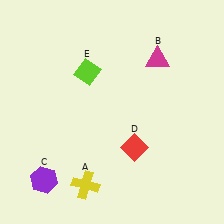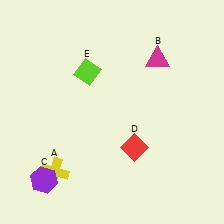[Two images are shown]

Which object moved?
The yellow cross (A) moved left.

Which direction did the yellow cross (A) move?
The yellow cross (A) moved left.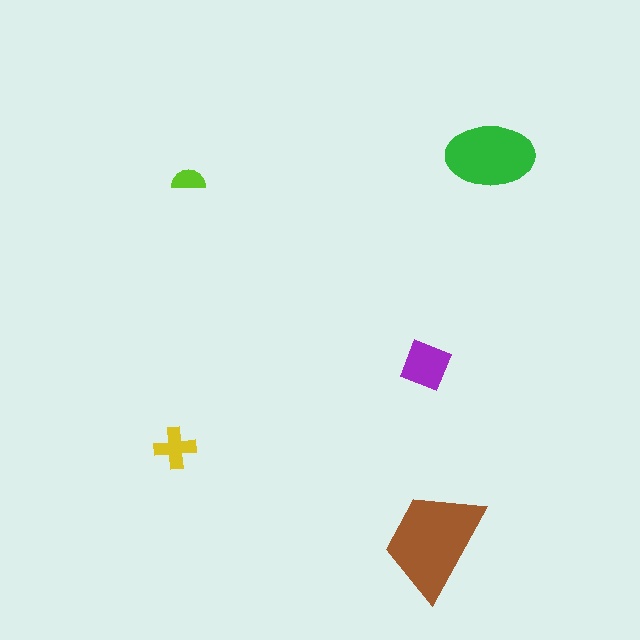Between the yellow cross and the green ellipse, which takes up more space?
The green ellipse.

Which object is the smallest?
The lime semicircle.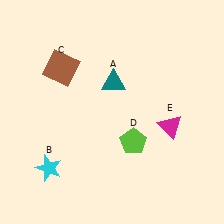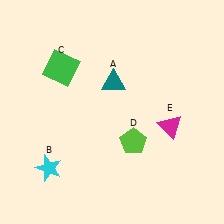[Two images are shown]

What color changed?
The square (C) changed from brown in Image 1 to green in Image 2.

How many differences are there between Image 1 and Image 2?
There is 1 difference between the two images.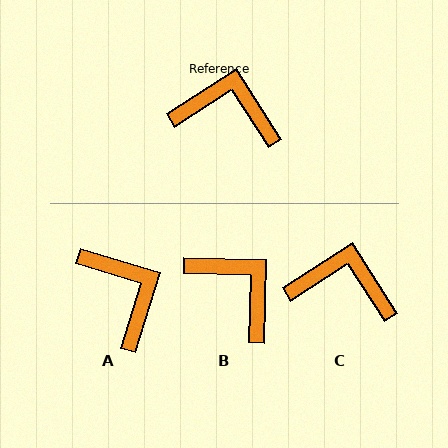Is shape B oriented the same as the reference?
No, it is off by about 34 degrees.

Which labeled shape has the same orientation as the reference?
C.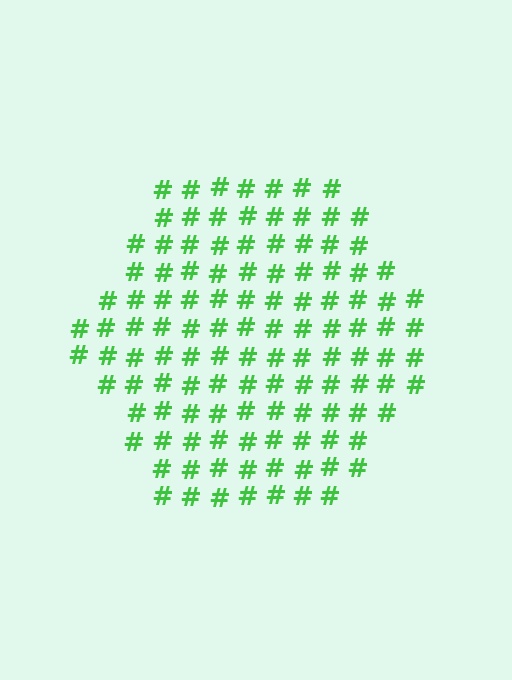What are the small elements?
The small elements are hash symbols.